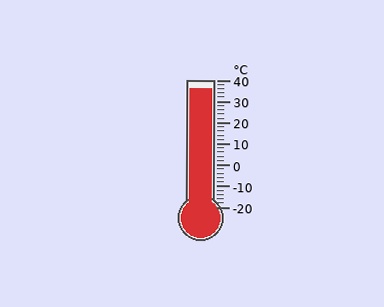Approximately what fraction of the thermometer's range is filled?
The thermometer is filled to approximately 95% of its range.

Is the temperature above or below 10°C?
The temperature is above 10°C.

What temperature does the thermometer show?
The thermometer shows approximately 36°C.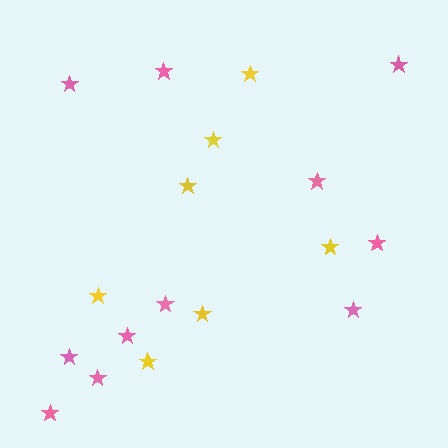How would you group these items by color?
There are 2 groups: one group of yellow stars (7) and one group of pink stars (11).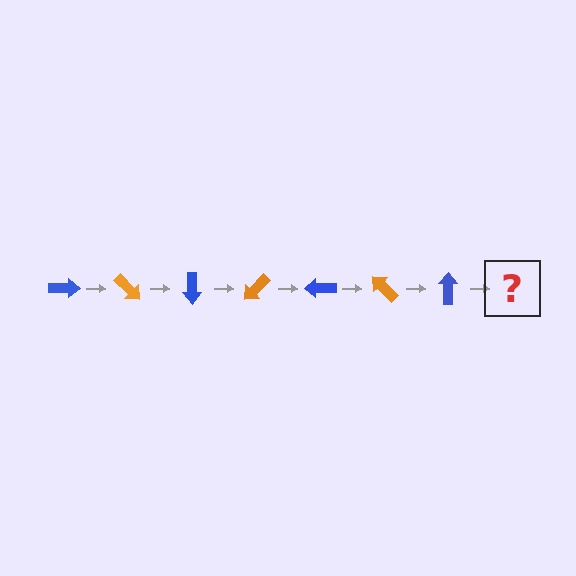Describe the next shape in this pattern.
It should be an orange arrow, rotated 315 degrees from the start.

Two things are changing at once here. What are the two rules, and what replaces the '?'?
The two rules are that it rotates 45 degrees each step and the color cycles through blue and orange. The '?' should be an orange arrow, rotated 315 degrees from the start.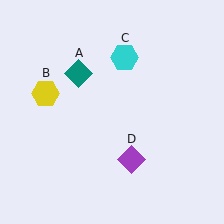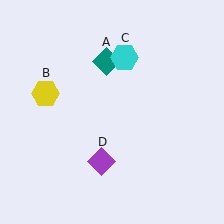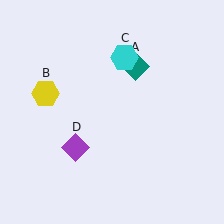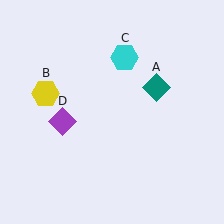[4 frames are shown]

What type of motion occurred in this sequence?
The teal diamond (object A), purple diamond (object D) rotated clockwise around the center of the scene.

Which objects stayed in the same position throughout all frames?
Yellow hexagon (object B) and cyan hexagon (object C) remained stationary.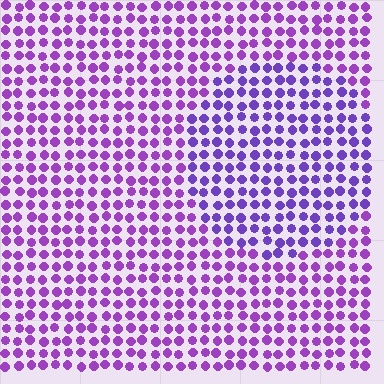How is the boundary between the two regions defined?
The boundary is defined purely by a slight shift in hue (about 22 degrees). Spacing, size, and orientation are identical on both sides.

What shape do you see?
I see a circle.